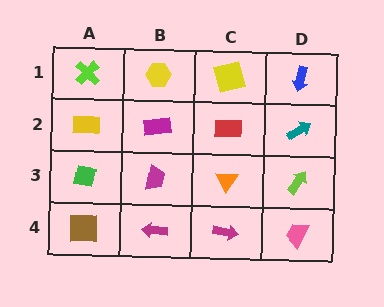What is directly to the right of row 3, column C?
A lime arrow.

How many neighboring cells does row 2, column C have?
4.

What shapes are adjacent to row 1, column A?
A yellow rectangle (row 2, column A), a yellow hexagon (row 1, column B).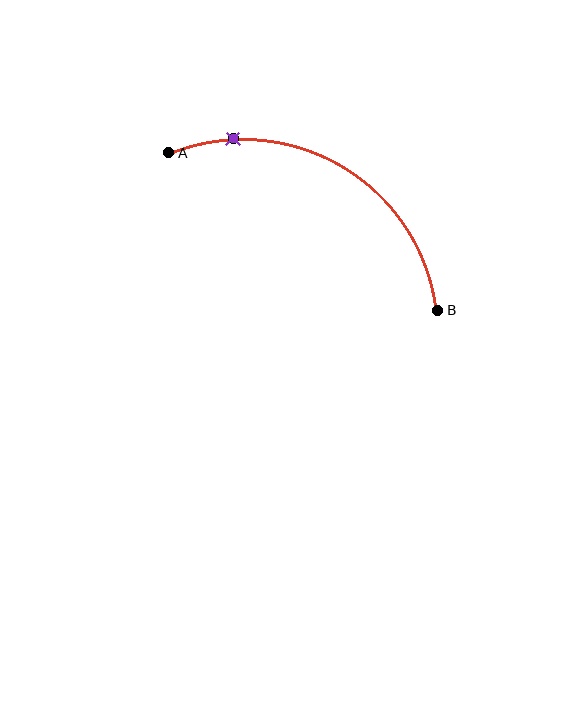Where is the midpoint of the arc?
The arc midpoint is the point on the curve farthest from the straight line joining A and B. It sits above that line.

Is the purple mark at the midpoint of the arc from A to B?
No. The purple mark lies on the arc but is closer to endpoint A. The arc midpoint would be at the point on the curve equidistant along the arc from both A and B.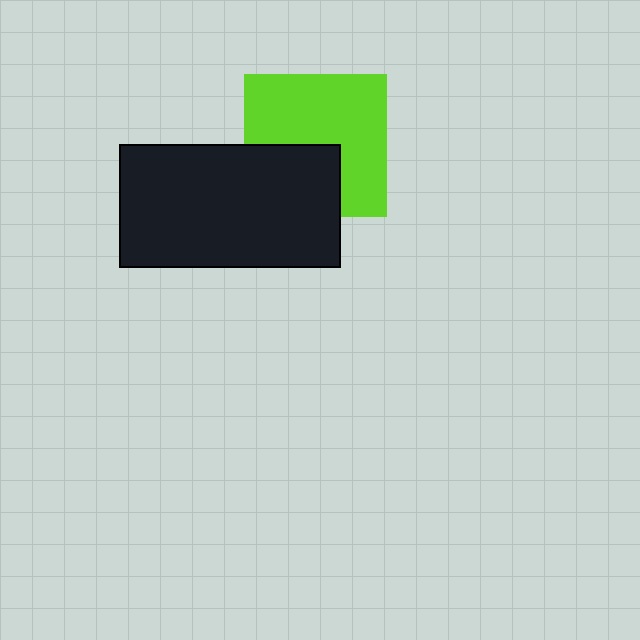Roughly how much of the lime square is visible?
Most of it is visible (roughly 65%).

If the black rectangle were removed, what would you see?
You would see the complete lime square.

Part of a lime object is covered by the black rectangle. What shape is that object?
It is a square.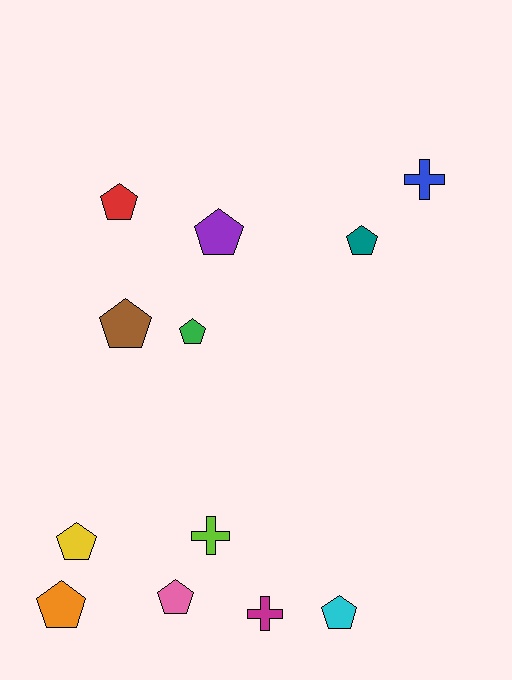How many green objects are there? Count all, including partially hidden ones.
There is 1 green object.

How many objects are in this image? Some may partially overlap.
There are 12 objects.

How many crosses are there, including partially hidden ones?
There are 3 crosses.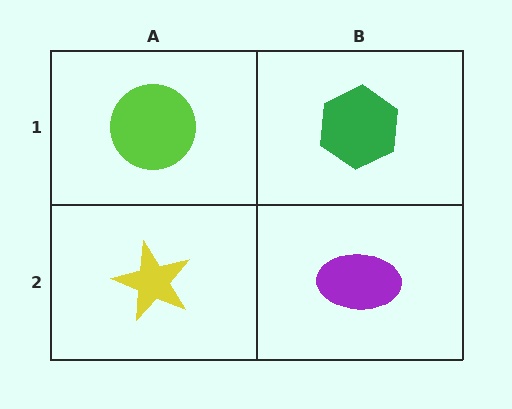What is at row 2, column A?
A yellow star.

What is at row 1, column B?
A green hexagon.